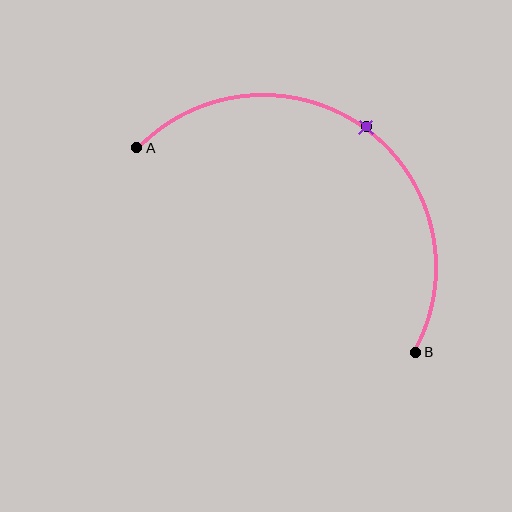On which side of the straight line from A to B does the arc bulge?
The arc bulges above and to the right of the straight line connecting A and B.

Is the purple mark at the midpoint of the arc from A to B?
Yes. The purple mark lies on the arc at equal arc-length from both A and B — it is the arc midpoint.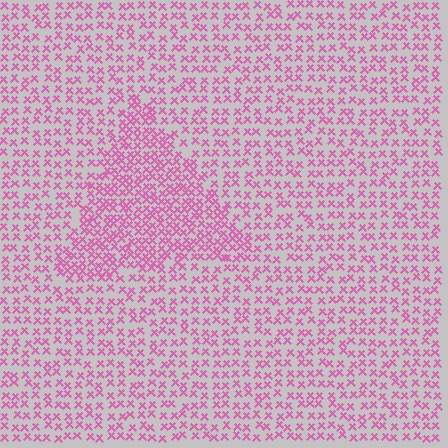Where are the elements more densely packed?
The elements are more densely packed inside the triangle boundary.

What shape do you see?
I see a triangle.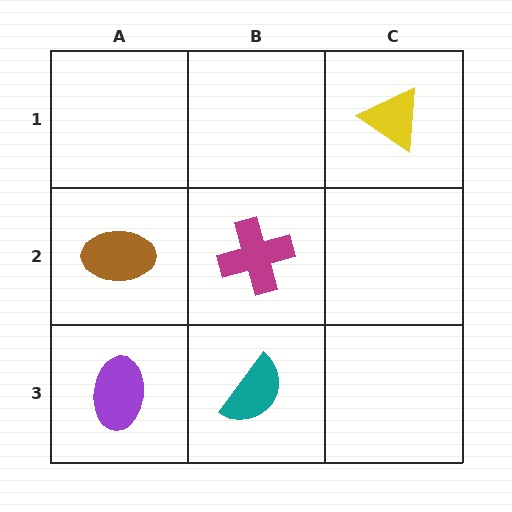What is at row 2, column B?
A magenta cross.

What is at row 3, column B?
A teal semicircle.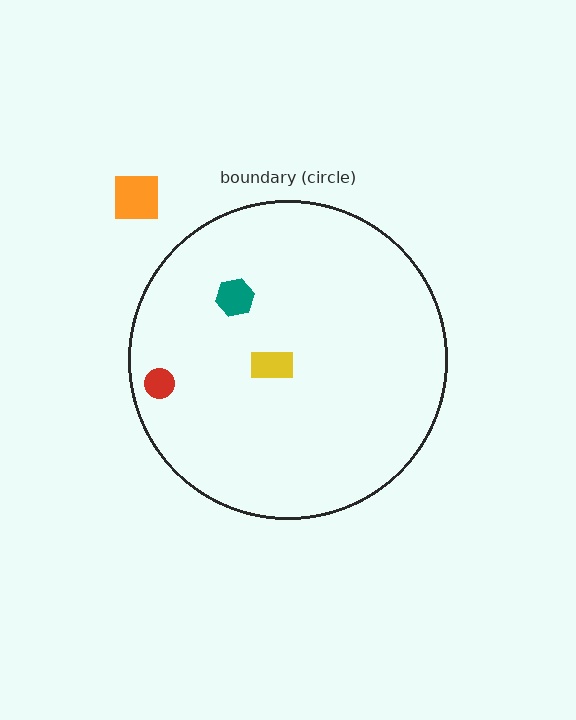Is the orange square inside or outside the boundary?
Outside.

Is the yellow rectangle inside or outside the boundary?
Inside.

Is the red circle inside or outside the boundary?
Inside.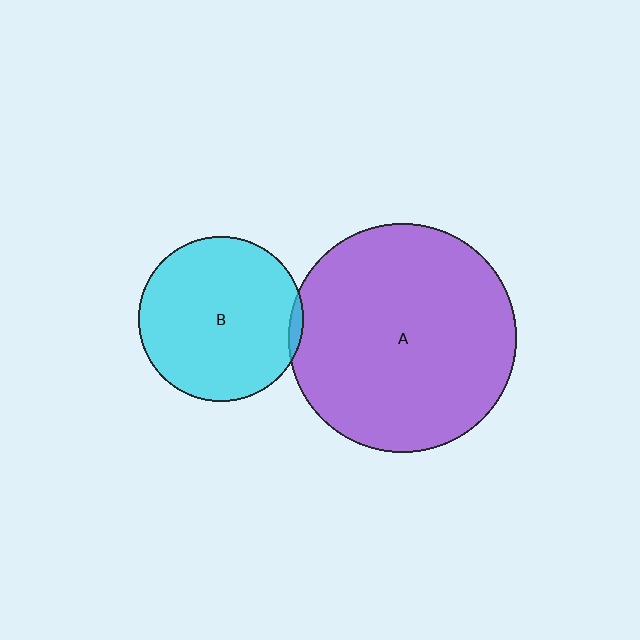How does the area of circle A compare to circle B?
Approximately 1.9 times.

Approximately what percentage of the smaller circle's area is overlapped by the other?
Approximately 5%.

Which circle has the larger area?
Circle A (purple).